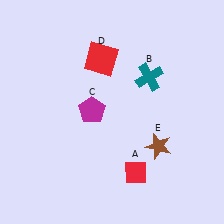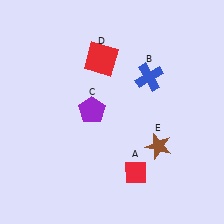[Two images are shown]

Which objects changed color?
B changed from teal to blue. C changed from magenta to purple.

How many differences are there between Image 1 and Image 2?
There are 2 differences between the two images.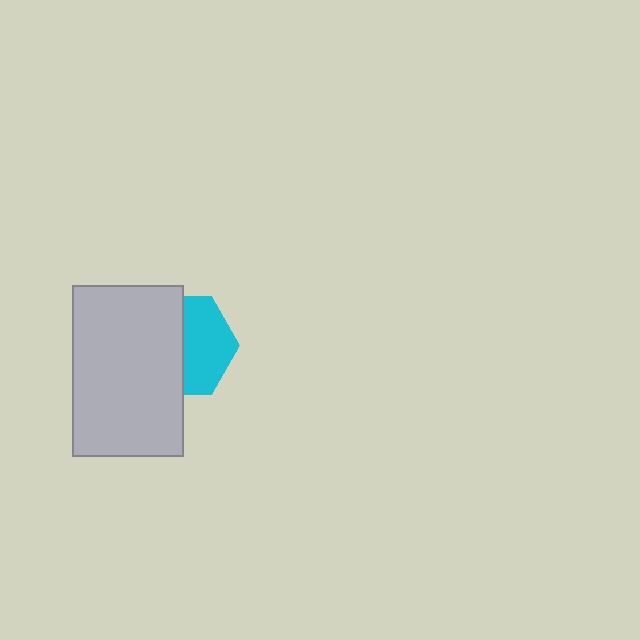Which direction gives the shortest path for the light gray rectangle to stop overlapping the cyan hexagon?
Moving left gives the shortest separation.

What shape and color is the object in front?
The object in front is a light gray rectangle.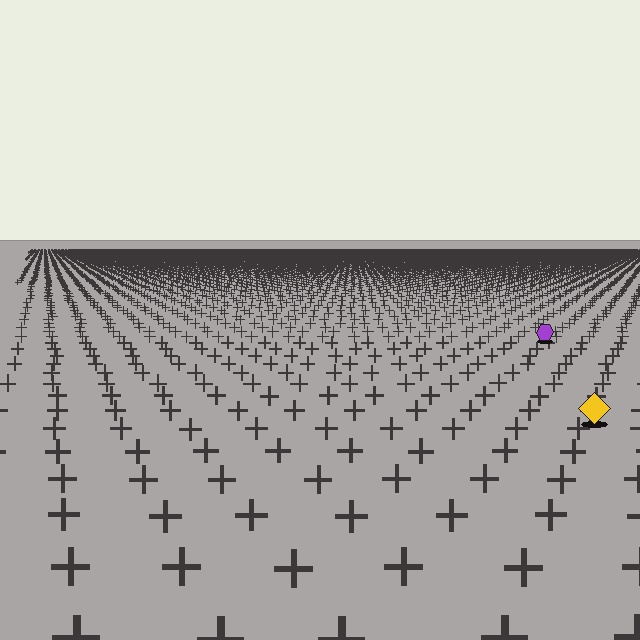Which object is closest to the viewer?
The yellow diamond is closest. The texture marks near it are larger and more spread out.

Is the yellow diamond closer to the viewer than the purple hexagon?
Yes. The yellow diamond is closer — you can tell from the texture gradient: the ground texture is coarser near it.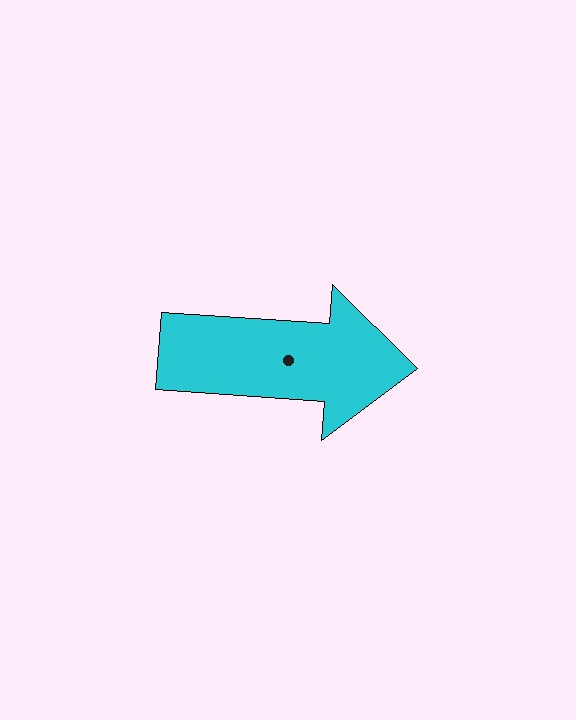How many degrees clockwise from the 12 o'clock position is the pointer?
Approximately 94 degrees.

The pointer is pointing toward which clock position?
Roughly 3 o'clock.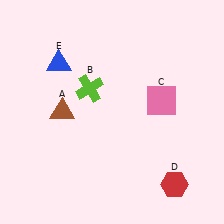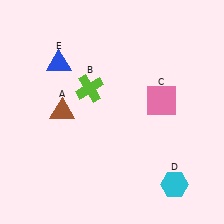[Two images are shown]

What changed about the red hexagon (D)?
In Image 1, D is red. In Image 2, it changed to cyan.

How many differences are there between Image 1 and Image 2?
There is 1 difference between the two images.